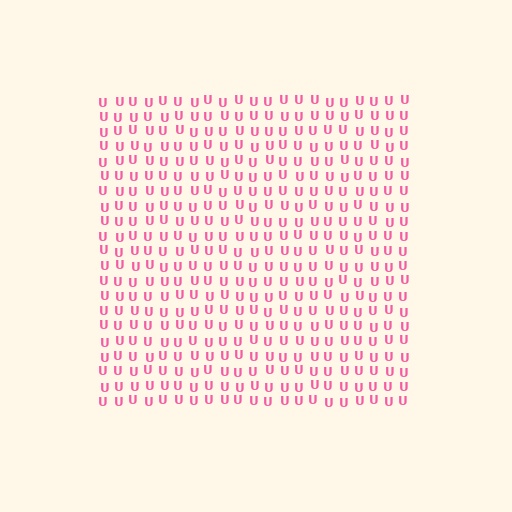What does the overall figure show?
The overall figure shows a square.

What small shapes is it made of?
It is made of small letter U's.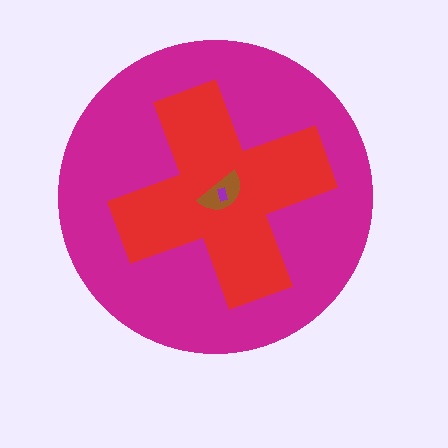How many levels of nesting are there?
4.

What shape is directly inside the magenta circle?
The red cross.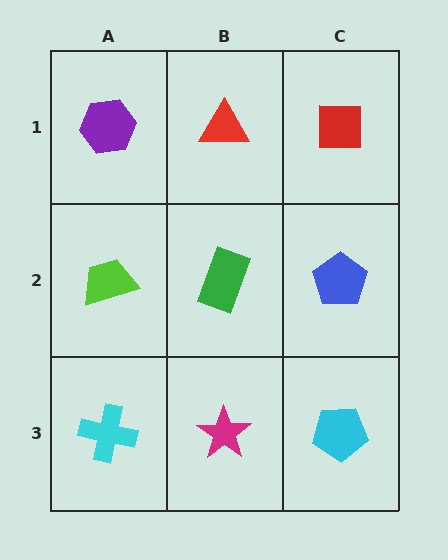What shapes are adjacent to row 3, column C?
A blue pentagon (row 2, column C), a magenta star (row 3, column B).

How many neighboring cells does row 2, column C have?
3.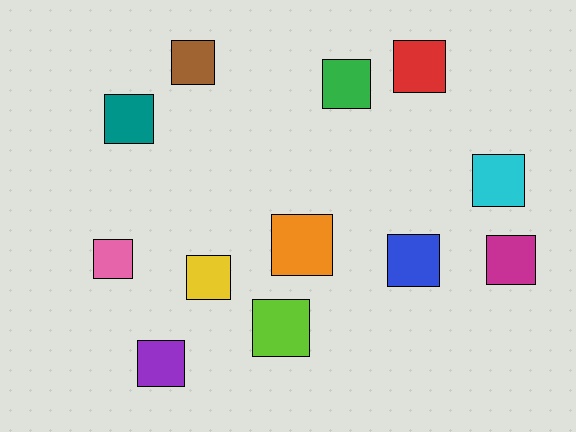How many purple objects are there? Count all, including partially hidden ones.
There is 1 purple object.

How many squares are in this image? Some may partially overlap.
There are 12 squares.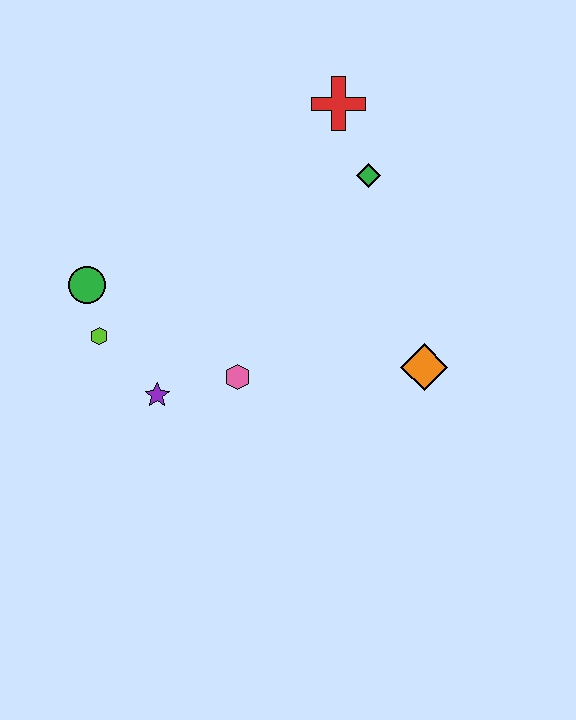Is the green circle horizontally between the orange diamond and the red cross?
No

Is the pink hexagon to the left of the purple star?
No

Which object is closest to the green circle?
The lime hexagon is closest to the green circle.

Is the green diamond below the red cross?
Yes